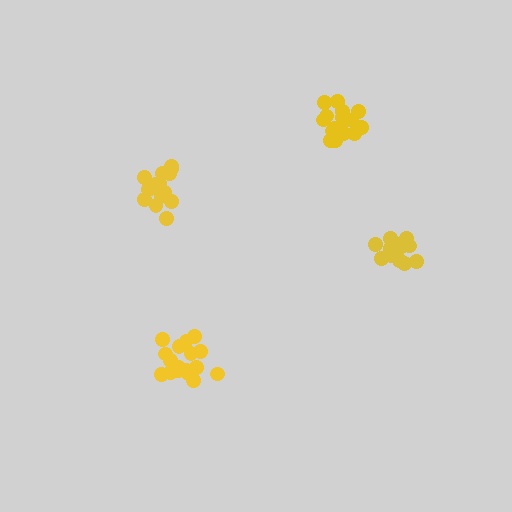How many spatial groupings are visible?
There are 4 spatial groupings.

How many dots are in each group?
Group 1: 14 dots, Group 2: 14 dots, Group 3: 17 dots, Group 4: 18 dots (63 total).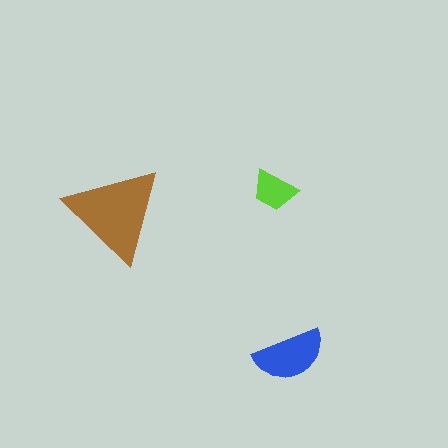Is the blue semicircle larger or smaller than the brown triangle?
Smaller.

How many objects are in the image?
There are 3 objects in the image.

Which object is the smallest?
The lime trapezoid.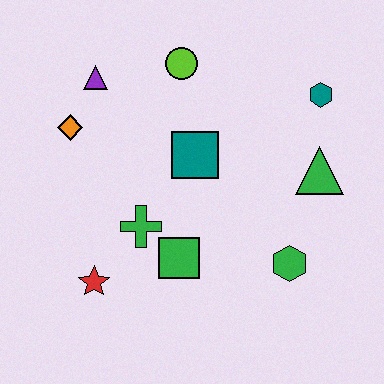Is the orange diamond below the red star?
No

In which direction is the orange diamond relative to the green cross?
The orange diamond is above the green cross.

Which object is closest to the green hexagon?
The green triangle is closest to the green hexagon.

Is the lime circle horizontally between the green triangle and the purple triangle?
Yes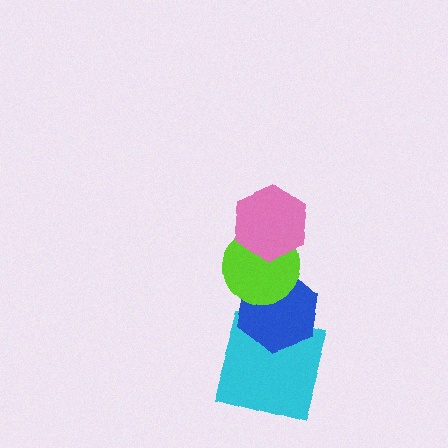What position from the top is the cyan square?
The cyan square is 4th from the top.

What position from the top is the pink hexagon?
The pink hexagon is 1st from the top.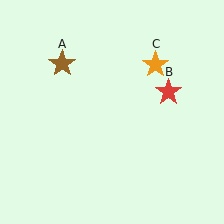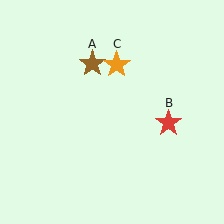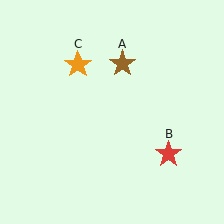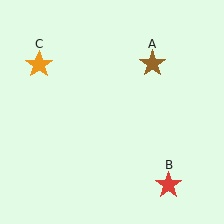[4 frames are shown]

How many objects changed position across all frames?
3 objects changed position: brown star (object A), red star (object B), orange star (object C).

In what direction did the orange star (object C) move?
The orange star (object C) moved left.